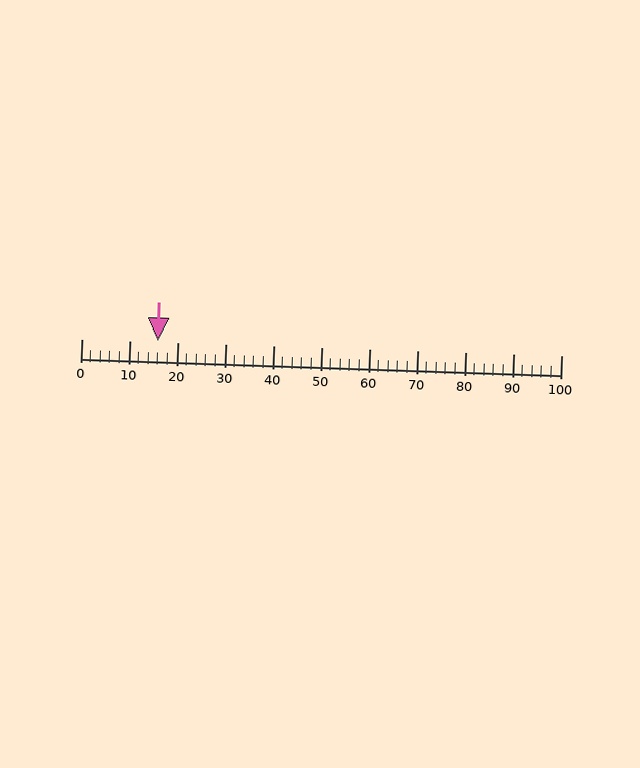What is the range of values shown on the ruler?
The ruler shows values from 0 to 100.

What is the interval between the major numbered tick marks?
The major tick marks are spaced 10 units apart.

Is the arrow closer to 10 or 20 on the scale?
The arrow is closer to 20.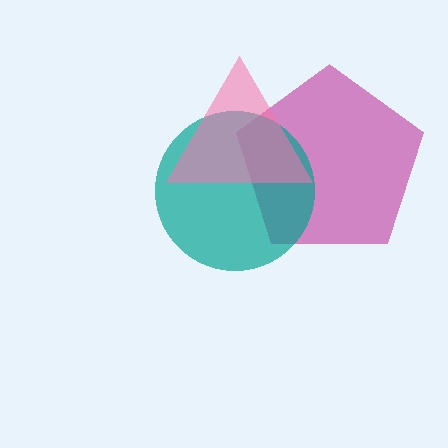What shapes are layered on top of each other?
The layered shapes are: a magenta pentagon, a teal circle, a pink triangle.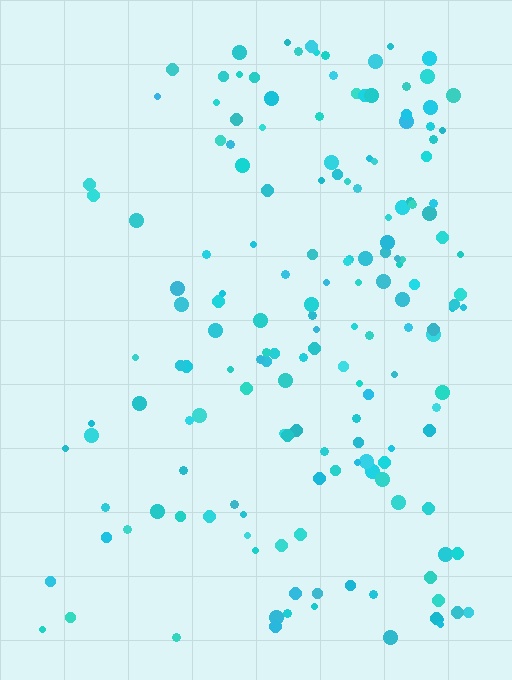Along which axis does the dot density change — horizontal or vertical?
Horizontal.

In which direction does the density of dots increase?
From left to right, with the right side densest.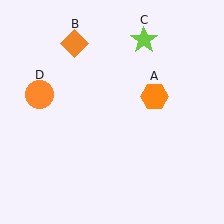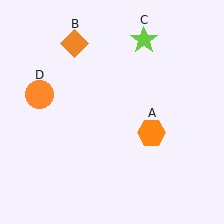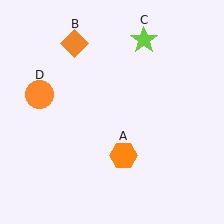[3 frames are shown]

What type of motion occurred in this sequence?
The orange hexagon (object A) rotated clockwise around the center of the scene.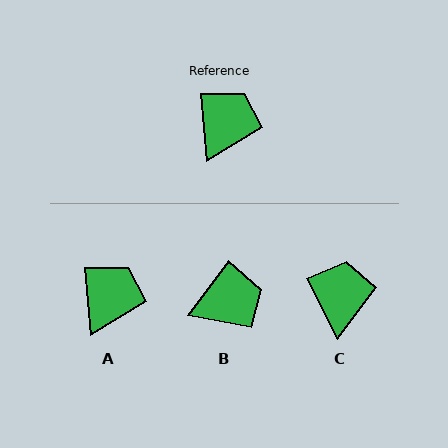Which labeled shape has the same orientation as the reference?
A.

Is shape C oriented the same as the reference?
No, it is off by about 22 degrees.